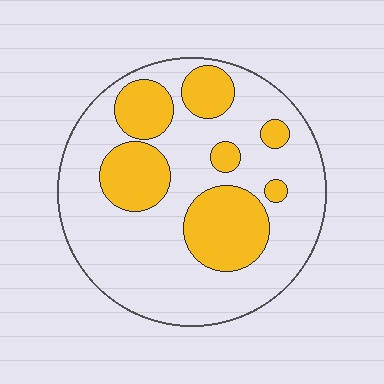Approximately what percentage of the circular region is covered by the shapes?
Approximately 30%.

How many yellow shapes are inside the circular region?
7.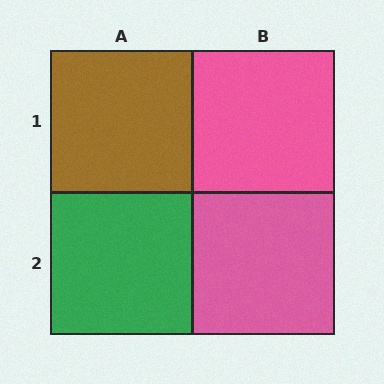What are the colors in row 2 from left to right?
Green, pink.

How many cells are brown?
1 cell is brown.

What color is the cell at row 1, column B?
Pink.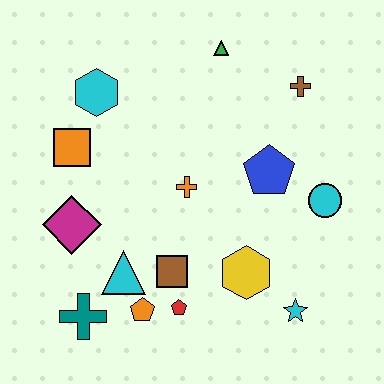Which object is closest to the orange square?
The cyan hexagon is closest to the orange square.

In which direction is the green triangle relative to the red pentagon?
The green triangle is above the red pentagon.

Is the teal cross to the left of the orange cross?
Yes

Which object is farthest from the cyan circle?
The teal cross is farthest from the cyan circle.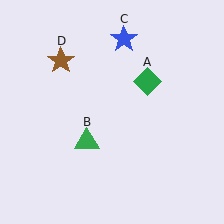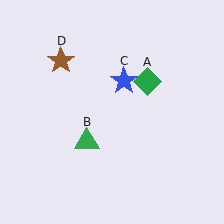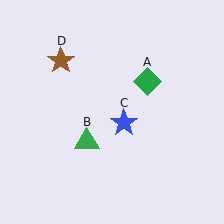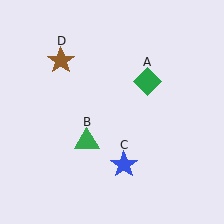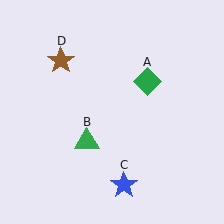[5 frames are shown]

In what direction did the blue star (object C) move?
The blue star (object C) moved down.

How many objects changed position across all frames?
1 object changed position: blue star (object C).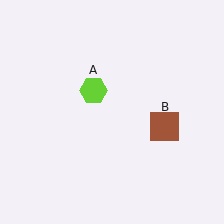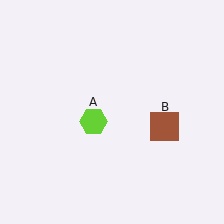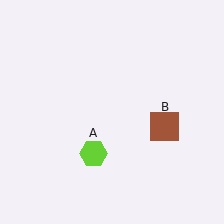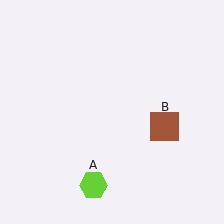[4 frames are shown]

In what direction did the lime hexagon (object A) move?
The lime hexagon (object A) moved down.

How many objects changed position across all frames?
1 object changed position: lime hexagon (object A).